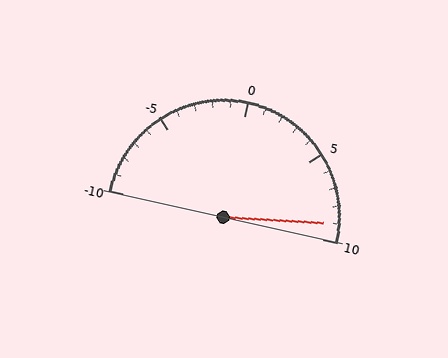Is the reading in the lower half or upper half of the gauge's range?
The reading is in the upper half of the range (-10 to 10).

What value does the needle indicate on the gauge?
The needle indicates approximately 9.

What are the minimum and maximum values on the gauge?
The gauge ranges from -10 to 10.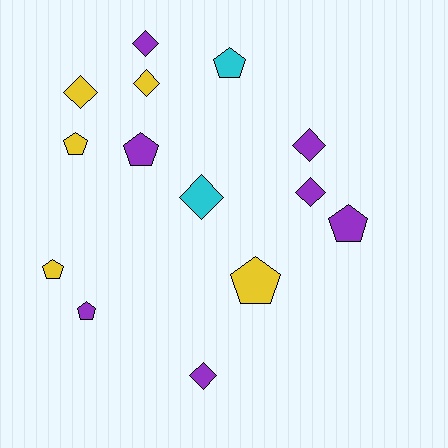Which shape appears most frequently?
Diamond, with 7 objects.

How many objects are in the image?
There are 14 objects.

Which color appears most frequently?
Purple, with 7 objects.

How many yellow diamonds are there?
There are 2 yellow diamonds.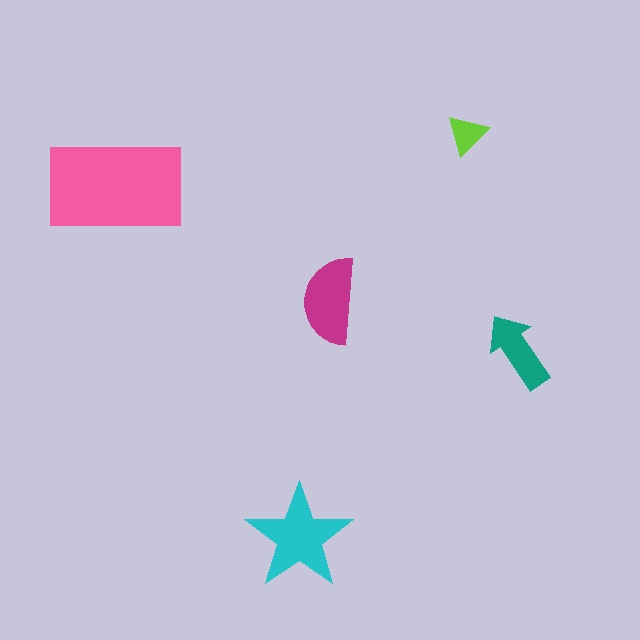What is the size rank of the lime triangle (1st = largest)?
5th.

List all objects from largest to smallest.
The pink rectangle, the cyan star, the magenta semicircle, the teal arrow, the lime triangle.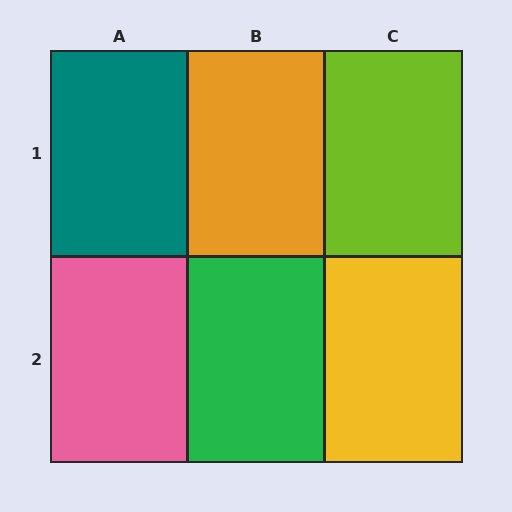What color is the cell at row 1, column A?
Teal.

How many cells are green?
1 cell is green.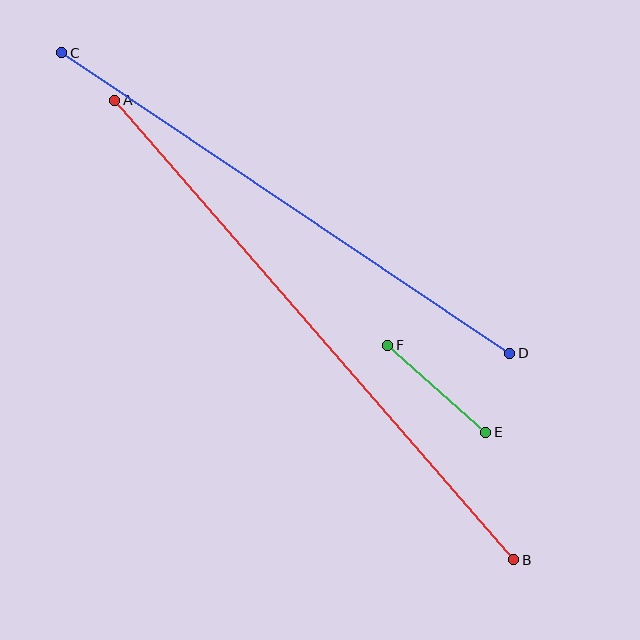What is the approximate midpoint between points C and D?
The midpoint is at approximately (286, 203) pixels.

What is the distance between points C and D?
The distance is approximately 539 pixels.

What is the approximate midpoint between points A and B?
The midpoint is at approximately (314, 330) pixels.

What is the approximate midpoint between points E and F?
The midpoint is at approximately (437, 389) pixels.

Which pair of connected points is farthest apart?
Points A and B are farthest apart.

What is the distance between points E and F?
The distance is approximately 131 pixels.